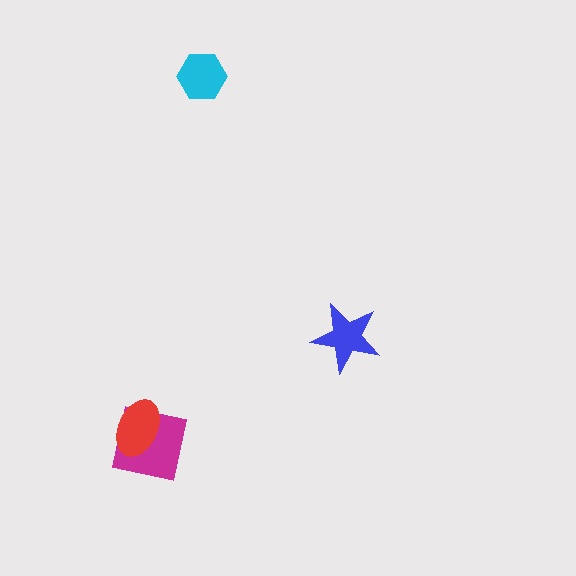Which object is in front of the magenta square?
The red ellipse is in front of the magenta square.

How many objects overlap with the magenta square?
1 object overlaps with the magenta square.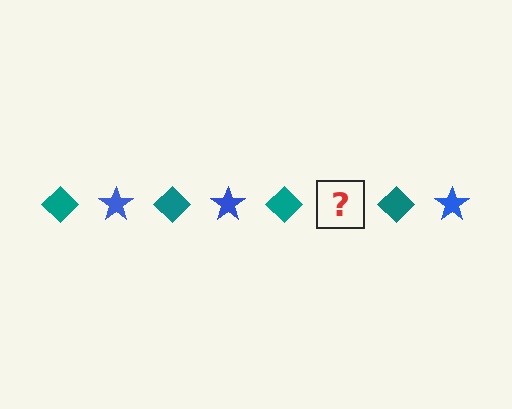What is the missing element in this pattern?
The missing element is a blue star.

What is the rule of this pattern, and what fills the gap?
The rule is that the pattern alternates between teal diamond and blue star. The gap should be filled with a blue star.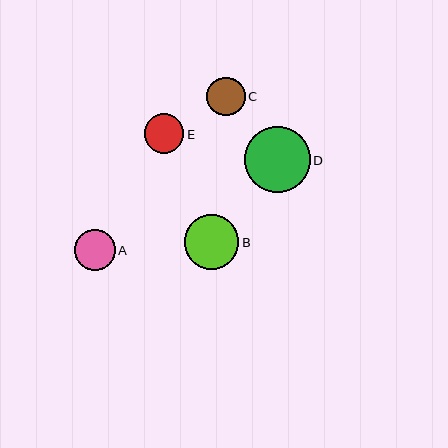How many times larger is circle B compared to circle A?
Circle B is approximately 1.3 times the size of circle A.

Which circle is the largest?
Circle D is the largest with a size of approximately 66 pixels.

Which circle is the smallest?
Circle C is the smallest with a size of approximately 39 pixels.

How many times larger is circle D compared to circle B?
Circle D is approximately 1.2 times the size of circle B.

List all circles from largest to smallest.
From largest to smallest: D, B, A, E, C.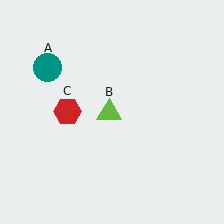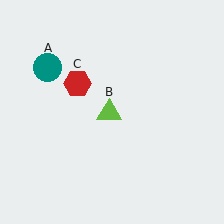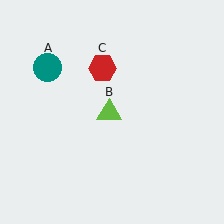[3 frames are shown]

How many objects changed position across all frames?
1 object changed position: red hexagon (object C).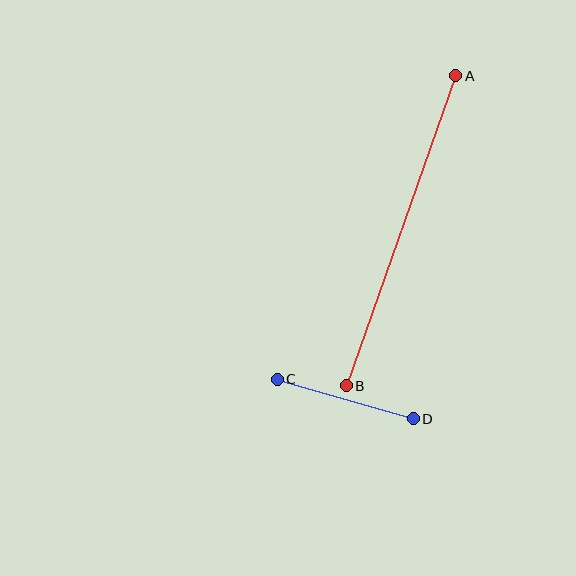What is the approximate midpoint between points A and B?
The midpoint is at approximately (401, 231) pixels.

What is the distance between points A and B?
The distance is approximately 329 pixels.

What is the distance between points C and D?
The distance is approximately 142 pixels.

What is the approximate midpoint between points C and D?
The midpoint is at approximately (345, 399) pixels.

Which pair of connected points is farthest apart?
Points A and B are farthest apart.